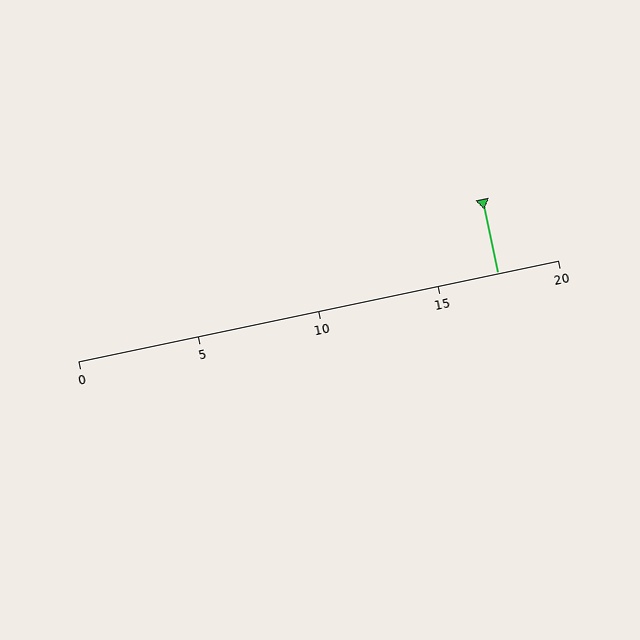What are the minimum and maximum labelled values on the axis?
The axis runs from 0 to 20.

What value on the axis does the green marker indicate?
The marker indicates approximately 17.5.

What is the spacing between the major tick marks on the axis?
The major ticks are spaced 5 apart.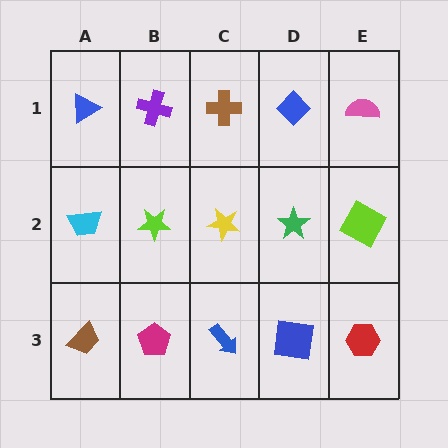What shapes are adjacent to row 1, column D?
A green star (row 2, column D), a brown cross (row 1, column C), a pink semicircle (row 1, column E).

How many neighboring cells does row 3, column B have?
3.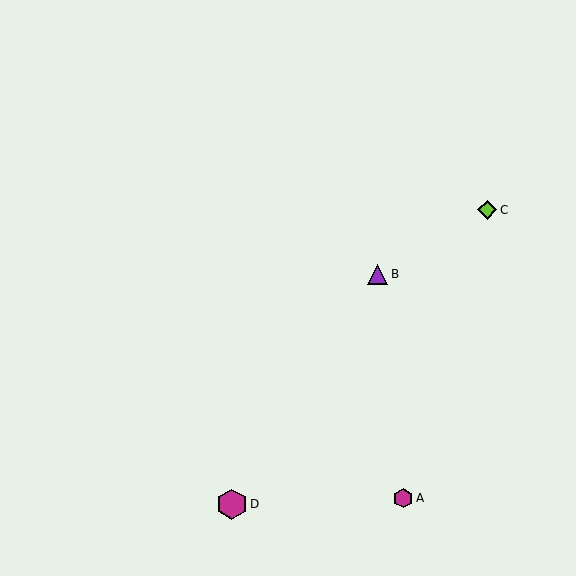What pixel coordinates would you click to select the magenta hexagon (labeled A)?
Click at (403, 498) to select the magenta hexagon A.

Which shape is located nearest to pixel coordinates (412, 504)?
The magenta hexagon (labeled A) at (403, 498) is nearest to that location.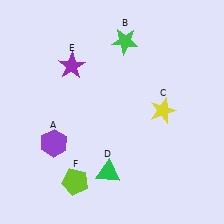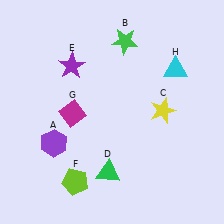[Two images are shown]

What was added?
A magenta diamond (G), a cyan triangle (H) were added in Image 2.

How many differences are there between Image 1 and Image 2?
There are 2 differences between the two images.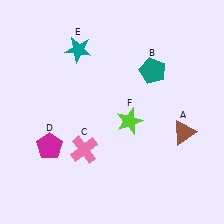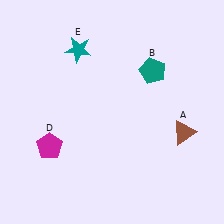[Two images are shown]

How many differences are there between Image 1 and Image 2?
There are 2 differences between the two images.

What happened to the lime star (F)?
The lime star (F) was removed in Image 2. It was in the bottom-right area of Image 1.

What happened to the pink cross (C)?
The pink cross (C) was removed in Image 2. It was in the bottom-left area of Image 1.